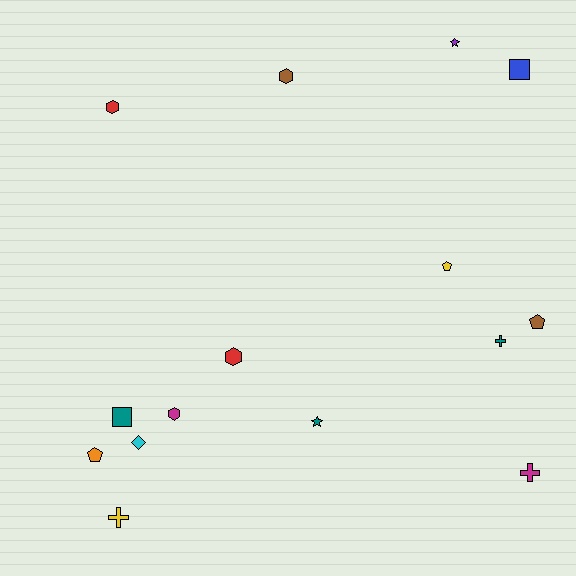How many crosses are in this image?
There are 3 crosses.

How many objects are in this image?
There are 15 objects.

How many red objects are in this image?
There are 2 red objects.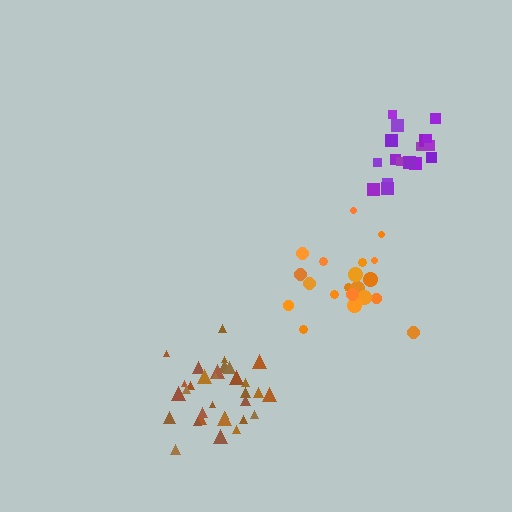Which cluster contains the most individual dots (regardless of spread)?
Brown (32).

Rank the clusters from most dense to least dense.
brown, purple, orange.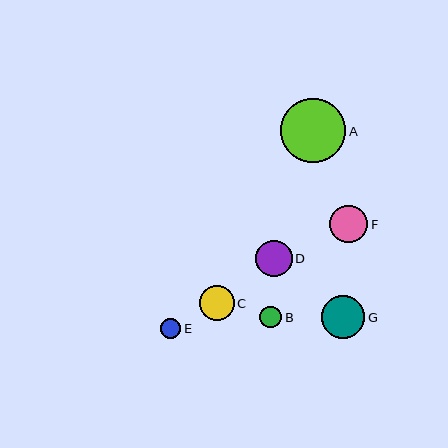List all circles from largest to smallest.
From largest to smallest: A, G, F, D, C, B, E.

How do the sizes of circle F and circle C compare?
Circle F and circle C are approximately the same size.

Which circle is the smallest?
Circle E is the smallest with a size of approximately 20 pixels.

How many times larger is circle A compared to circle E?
Circle A is approximately 3.2 times the size of circle E.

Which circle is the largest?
Circle A is the largest with a size of approximately 65 pixels.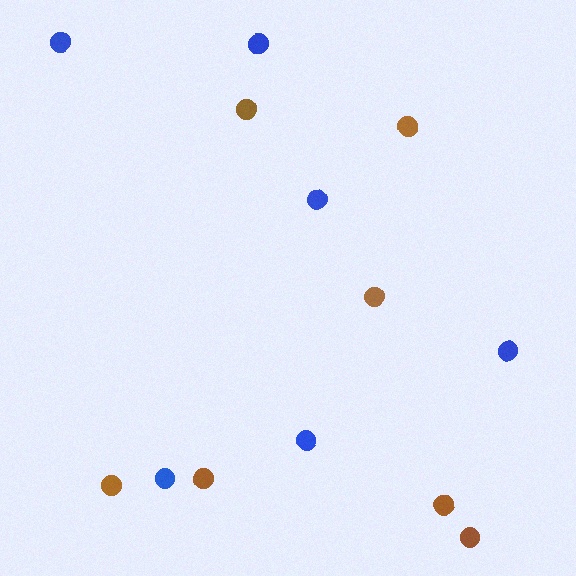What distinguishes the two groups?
There are 2 groups: one group of brown circles (7) and one group of blue circles (6).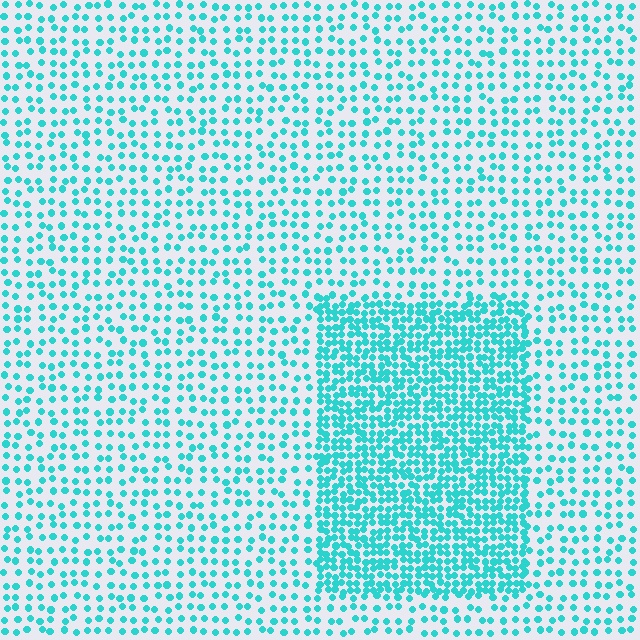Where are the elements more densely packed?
The elements are more densely packed inside the rectangle boundary.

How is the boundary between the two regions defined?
The boundary is defined by a change in element density (approximately 2.4x ratio). All elements are the same color, size, and shape.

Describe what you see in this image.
The image contains small cyan elements arranged at two different densities. A rectangle-shaped region is visible where the elements are more densely packed than the surrounding area.